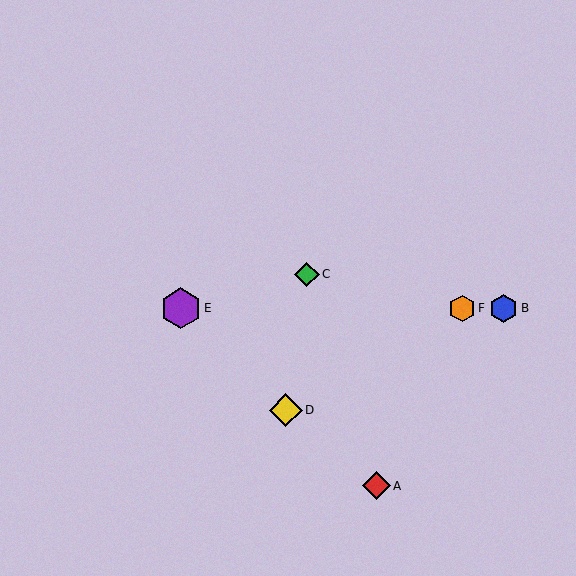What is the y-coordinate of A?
Object A is at y≈486.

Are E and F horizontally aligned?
Yes, both are at y≈308.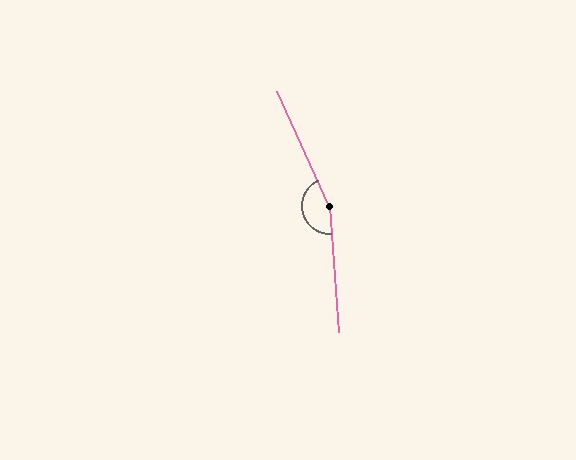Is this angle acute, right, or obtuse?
It is obtuse.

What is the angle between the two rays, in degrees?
Approximately 159 degrees.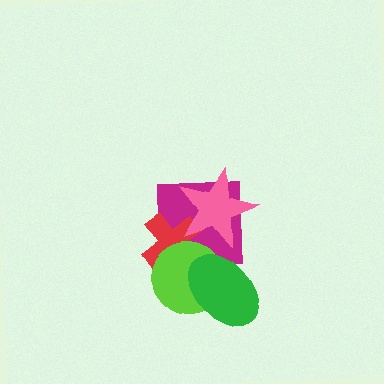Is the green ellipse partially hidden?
No, no other shape covers it.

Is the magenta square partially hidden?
Yes, it is partially covered by another shape.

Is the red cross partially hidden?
Yes, it is partially covered by another shape.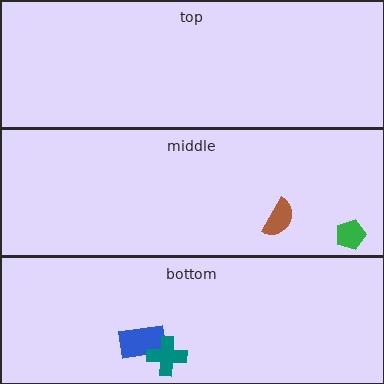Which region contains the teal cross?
The bottom region.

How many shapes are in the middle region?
2.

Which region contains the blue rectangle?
The bottom region.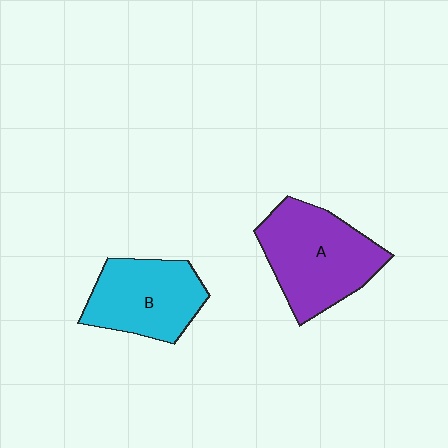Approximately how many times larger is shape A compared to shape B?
Approximately 1.2 times.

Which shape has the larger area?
Shape A (purple).